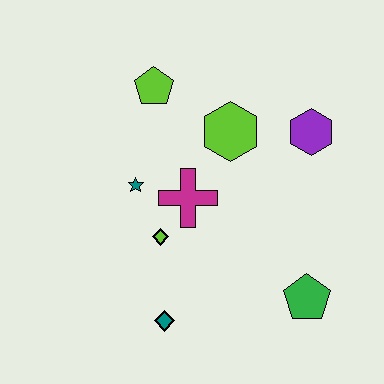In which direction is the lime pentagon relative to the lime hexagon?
The lime pentagon is to the left of the lime hexagon.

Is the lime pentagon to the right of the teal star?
Yes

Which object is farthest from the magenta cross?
The green pentagon is farthest from the magenta cross.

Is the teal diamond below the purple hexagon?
Yes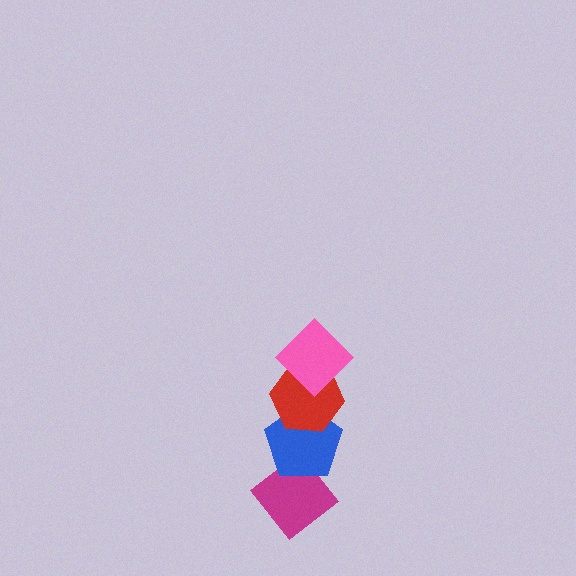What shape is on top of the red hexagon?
The pink diamond is on top of the red hexagon.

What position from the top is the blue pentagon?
The blue pentagon is 3rd from the top.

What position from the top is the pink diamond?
The pink diamond is 1st from the top.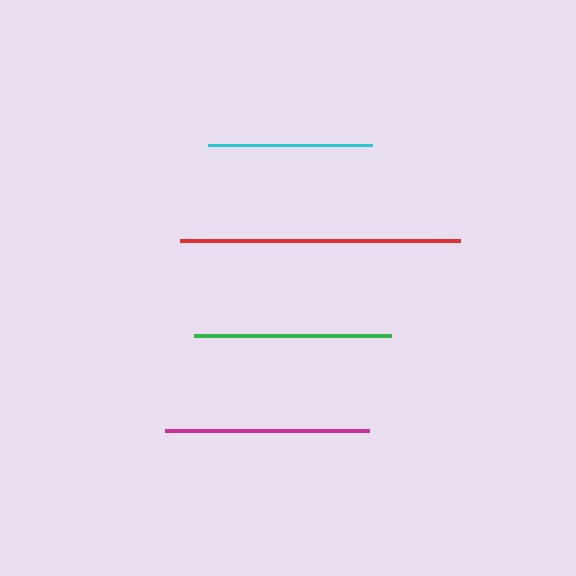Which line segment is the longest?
The red line is the longest at approximately 281 pixels.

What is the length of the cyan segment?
The cyan segment is approximately 163 pixels long.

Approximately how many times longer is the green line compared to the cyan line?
The green line is approximately 1.2 times the length of the cyan line.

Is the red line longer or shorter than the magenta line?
The red line is longer than the magenta line.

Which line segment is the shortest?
The cyan line is the shortest at approximately 163 pixels.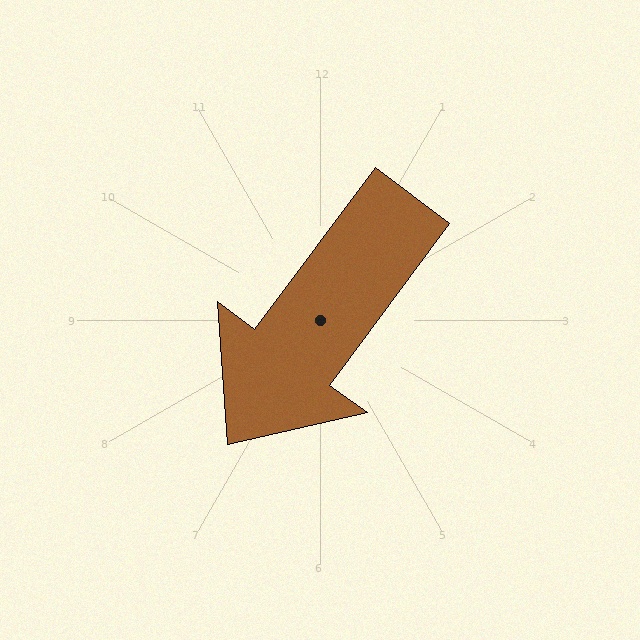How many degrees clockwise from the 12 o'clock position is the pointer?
Approximately 217 degrees.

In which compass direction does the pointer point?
Southwest.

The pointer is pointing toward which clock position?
Roughly 7 o'clock.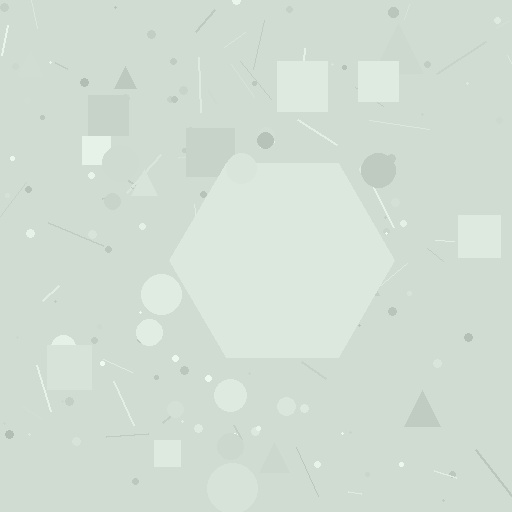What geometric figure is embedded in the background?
A hexagon is embedded in the background.